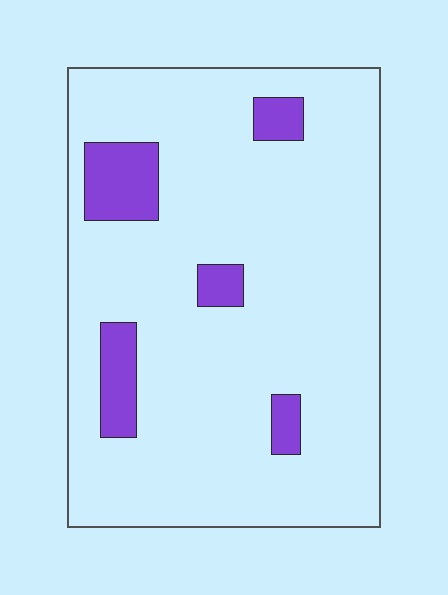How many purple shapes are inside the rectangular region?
5.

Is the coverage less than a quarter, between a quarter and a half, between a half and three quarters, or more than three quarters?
Less than a quarter.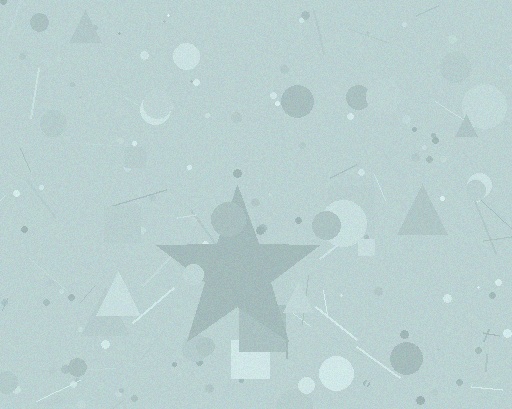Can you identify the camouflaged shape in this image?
The camouflaged shape is a star.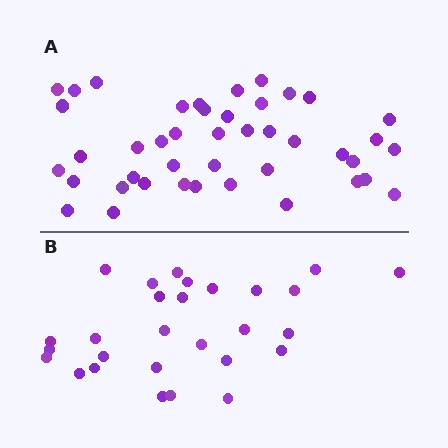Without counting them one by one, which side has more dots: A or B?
Region A (the top region) has more dots.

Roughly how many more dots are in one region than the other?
Region A has approximately 15 more dots than region B.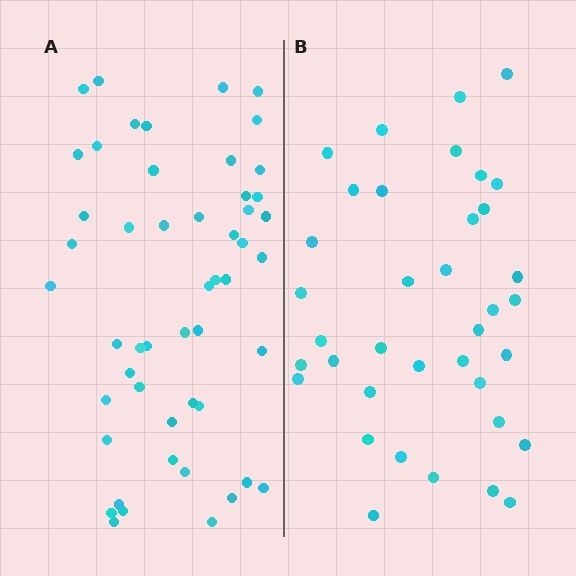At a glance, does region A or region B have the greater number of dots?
Region A (the left region) has more dots.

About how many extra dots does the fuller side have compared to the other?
Region A has approximately 15 more dots than region B.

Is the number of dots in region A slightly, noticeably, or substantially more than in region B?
Region A has noticeably more, but not dramatically so. The ratio is roughly 1.4 to 1.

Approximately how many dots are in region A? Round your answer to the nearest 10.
About 50 dots. (The exact count is 51, which rounds to 50.)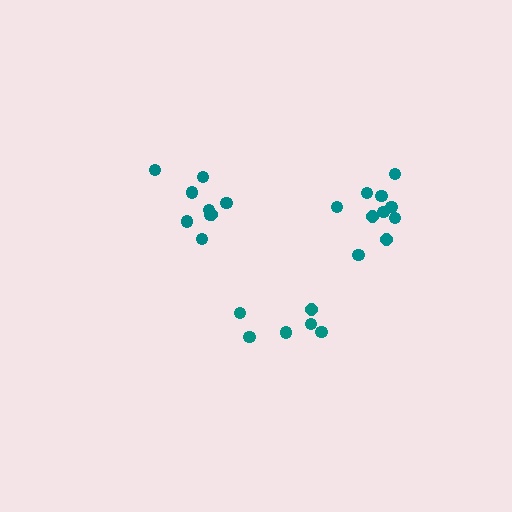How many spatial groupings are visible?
There are 3 spatial groupings.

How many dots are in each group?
Group 1: 9 dots, Group 2: 6 dots, Group 3: 10 dots (25 total).